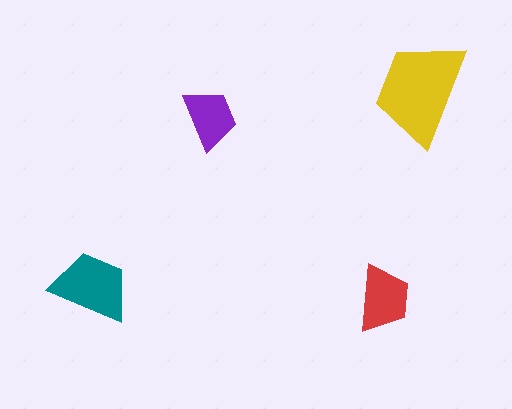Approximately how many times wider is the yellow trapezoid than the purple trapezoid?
About 1.5 times wider.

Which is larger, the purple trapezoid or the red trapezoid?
The red one.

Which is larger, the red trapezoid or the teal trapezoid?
The teal one.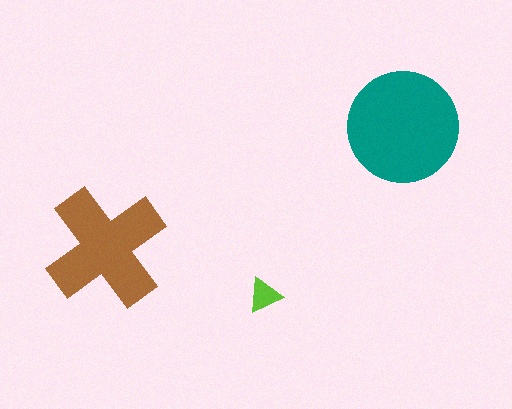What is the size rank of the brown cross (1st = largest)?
2nd.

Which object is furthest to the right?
The teal circle is rightmost.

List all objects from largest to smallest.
The teal circle, the brown cross, the lime triangle.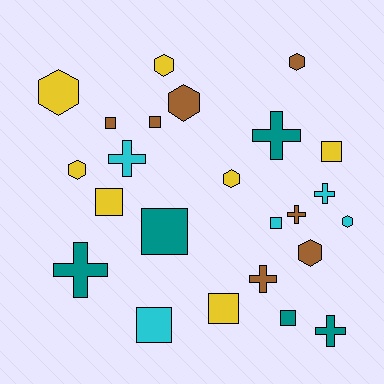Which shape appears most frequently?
Square, with 9 objects.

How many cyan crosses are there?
There are 2 cyan crosses.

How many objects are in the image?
There are 24 objects.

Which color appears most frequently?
Yellow, with 7 objects.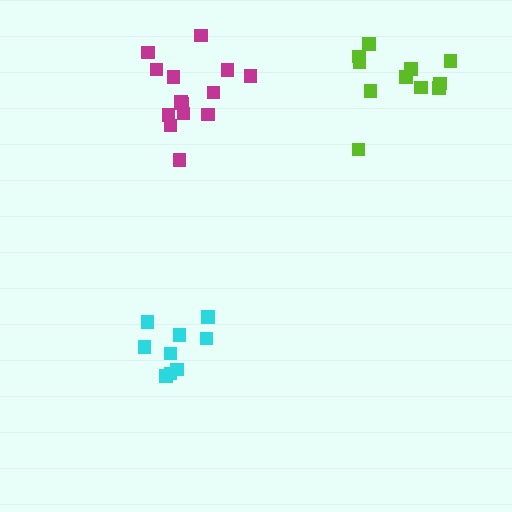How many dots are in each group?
Group 1: 14 dots, Group 2: 9 dots, Group 3: 11 dots (34 total).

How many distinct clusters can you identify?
There are 3 distinct clusters.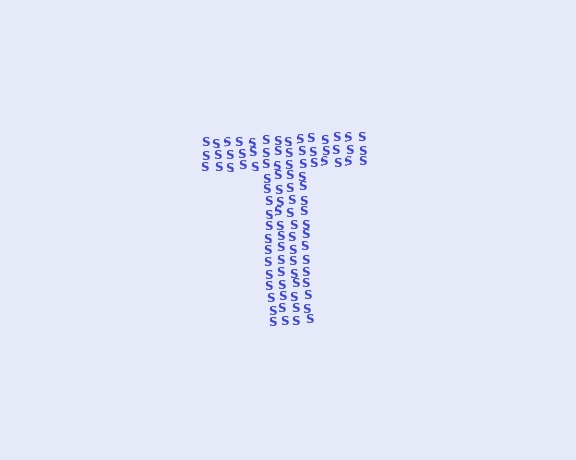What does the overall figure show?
The overall figure shows the letter T.